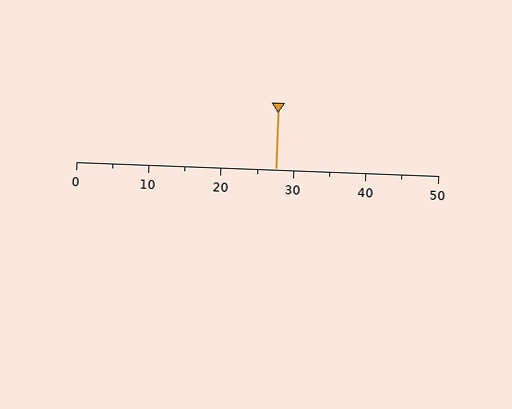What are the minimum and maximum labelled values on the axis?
The axis runs from 0 to 50.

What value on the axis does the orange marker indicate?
The marker indicates approximately 27.5.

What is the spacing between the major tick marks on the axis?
The major ticks are spaced 10 apart.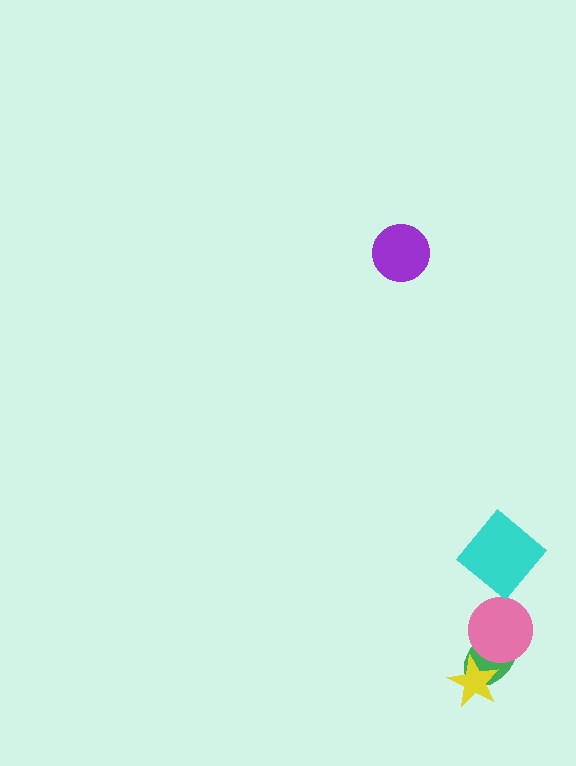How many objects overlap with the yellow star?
1 object overlaps with the yellow star.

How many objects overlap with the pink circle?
1 object overlaps with the pink circle.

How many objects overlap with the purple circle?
0 objects overlap with the purple circle.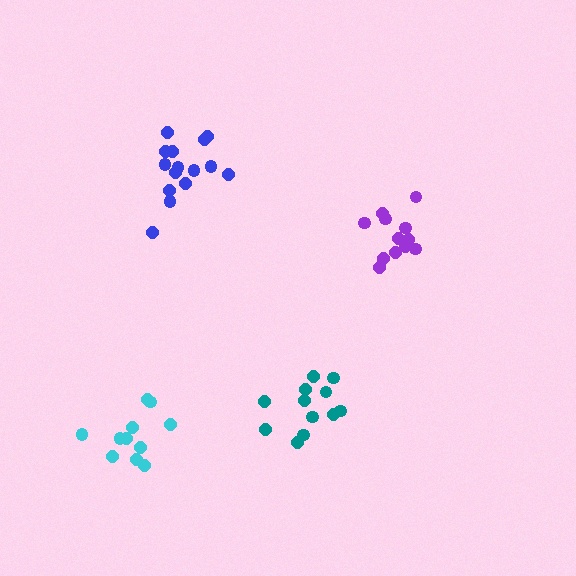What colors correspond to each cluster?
The clusters are colored: purple, teal, blue, cyan.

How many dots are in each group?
Group 1: 12 dots, Group 2: 12 dots, Group 3: 15 dots, Group 4: 11 dots (50 total).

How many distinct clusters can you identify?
There are 4 distinct clusters.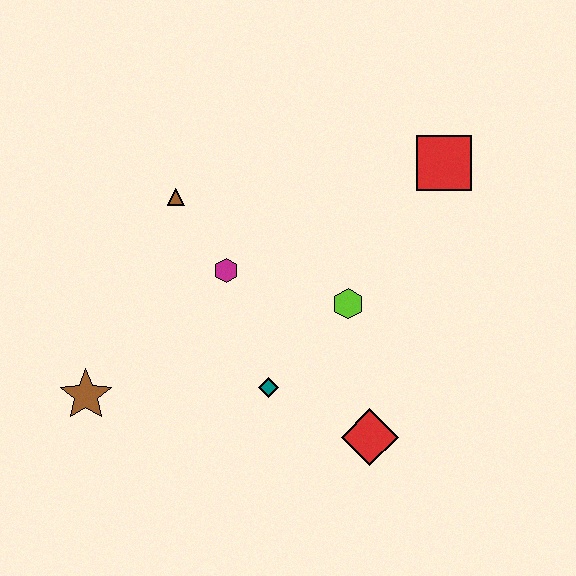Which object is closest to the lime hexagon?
The teal diamond is closest to the lime hexagon.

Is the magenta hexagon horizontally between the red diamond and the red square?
No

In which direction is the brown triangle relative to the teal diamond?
The brown triangle is above the teal diamond.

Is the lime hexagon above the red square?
No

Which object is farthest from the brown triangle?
The red diamond is farthest from the brown triangle.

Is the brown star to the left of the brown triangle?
Yes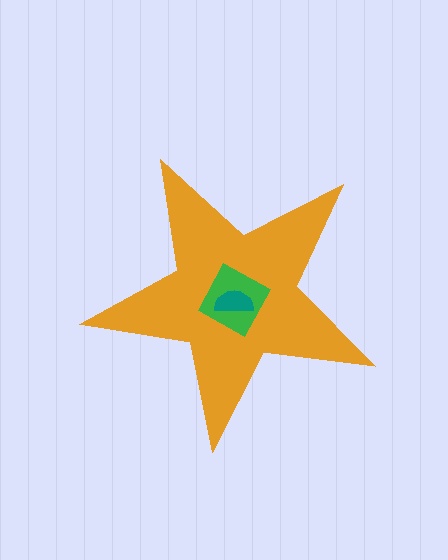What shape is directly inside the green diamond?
The teal semicircle.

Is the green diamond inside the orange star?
Yes.